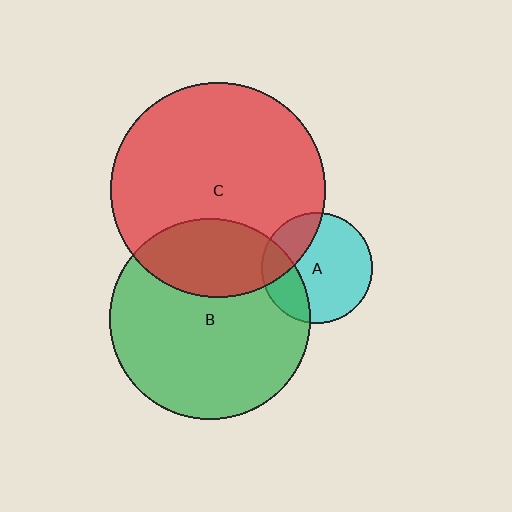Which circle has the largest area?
Circle C (red).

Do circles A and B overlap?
Yes.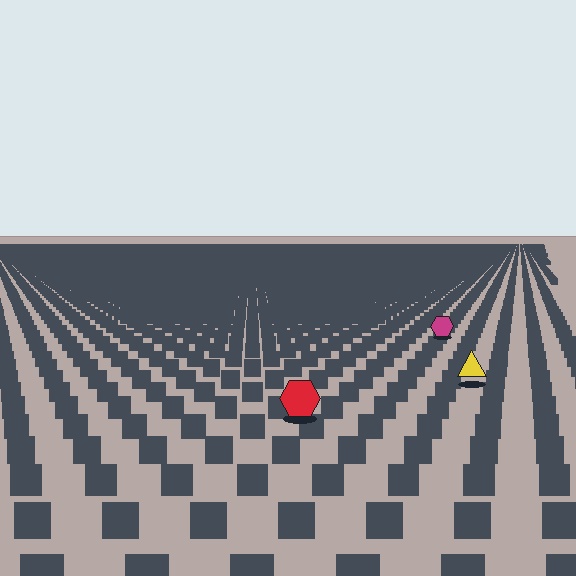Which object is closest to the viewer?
The red hexagon is closest. The texture marks near it are larger and more spread out.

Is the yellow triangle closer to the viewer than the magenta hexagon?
Yes. The yellow triangle is closer — you can tell from the texture gradient: the ground texture is coarser near it.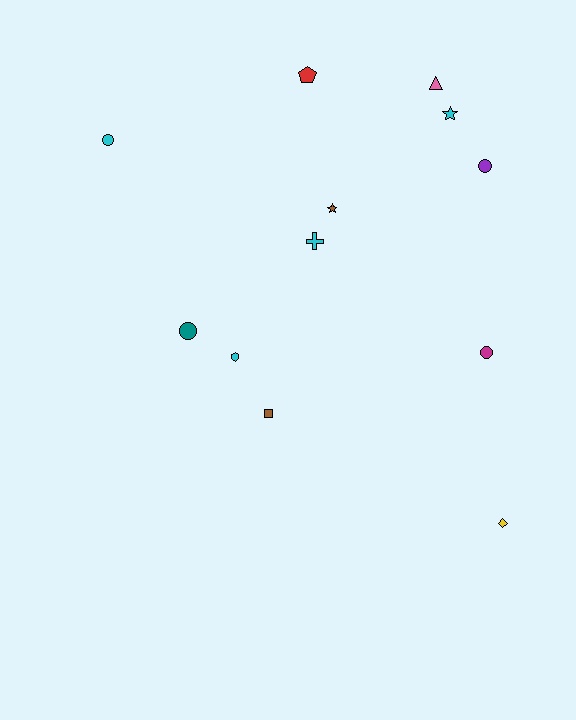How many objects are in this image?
There are 12 objects.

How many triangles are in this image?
There is 1 triangle.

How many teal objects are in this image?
There is 1 teal object.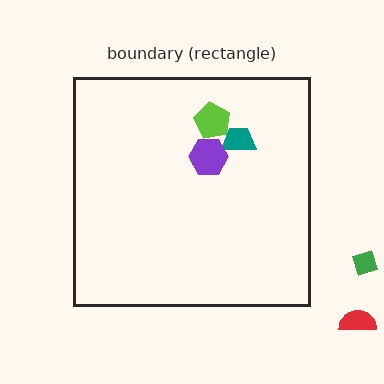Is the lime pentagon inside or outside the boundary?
Inside.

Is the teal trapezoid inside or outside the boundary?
Inside.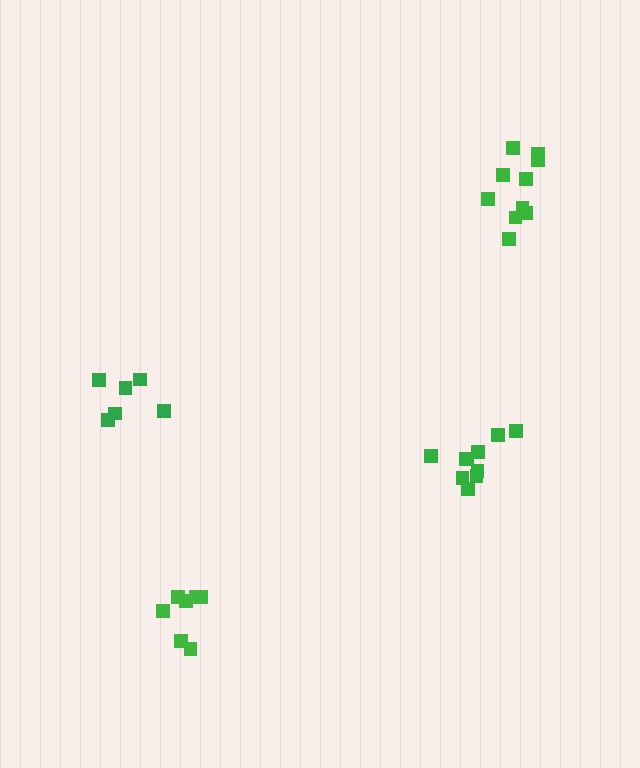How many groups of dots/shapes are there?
There are 4 groups.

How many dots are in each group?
Group 1: 10 dots, Group 2: 10 dots, Group 3: 7 dots, Group 4: 6 dots (33 total).